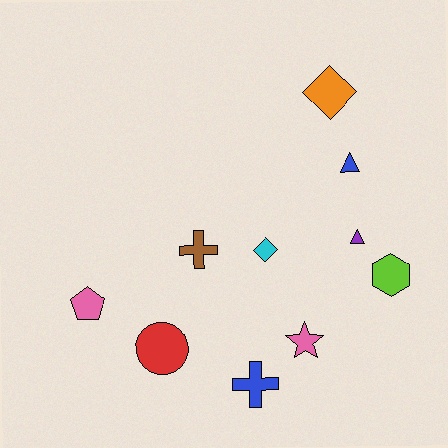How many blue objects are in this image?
There are 2 blue objects.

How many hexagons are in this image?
There is 1 hexagon.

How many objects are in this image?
There are 10 objects.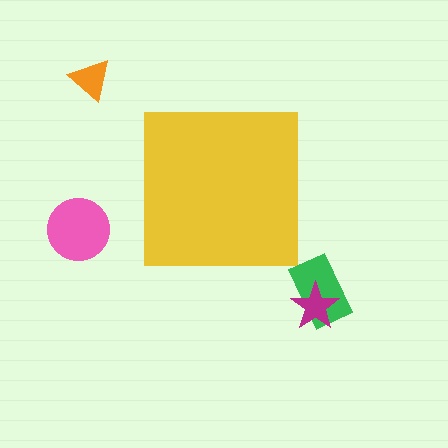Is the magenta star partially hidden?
No, the magenta star is fully visible.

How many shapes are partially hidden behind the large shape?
0 shapes are partially hidden.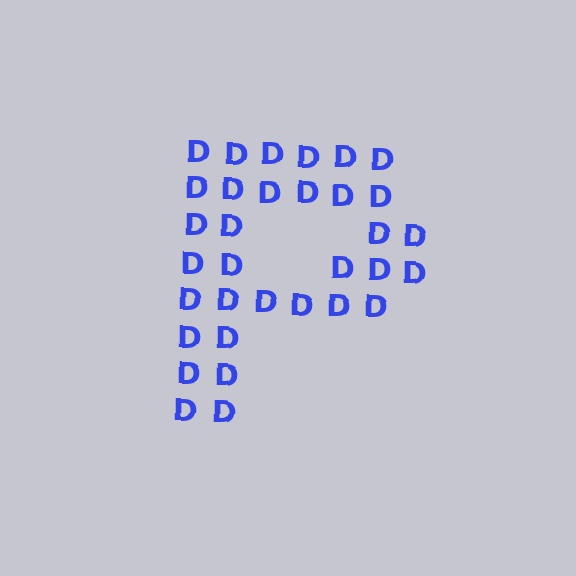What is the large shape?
The large shape is the letter P.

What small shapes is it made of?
It is made of small letter D's.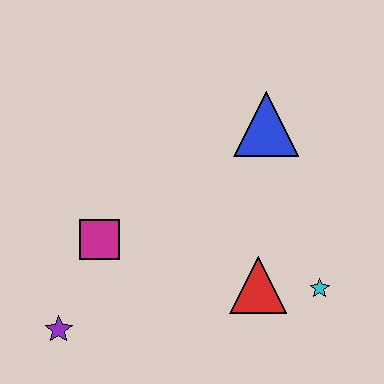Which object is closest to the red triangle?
The cyan star is closest to the red triangle.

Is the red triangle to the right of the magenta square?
Yes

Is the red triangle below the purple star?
No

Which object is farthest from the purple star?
The blue triangle is farthest from the purple star.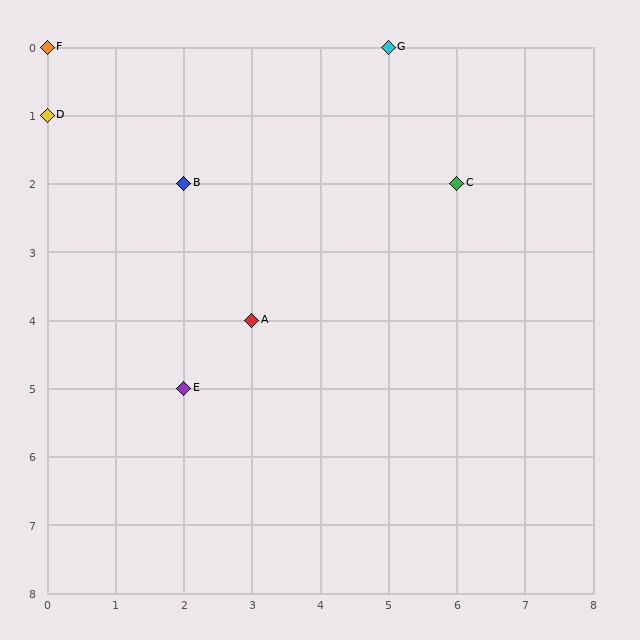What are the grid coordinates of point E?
Point E is at grid coordinates (2, 5).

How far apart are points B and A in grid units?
Points B and A are 1 column and 2 rows apart (about 2.2 grid units diagonally).